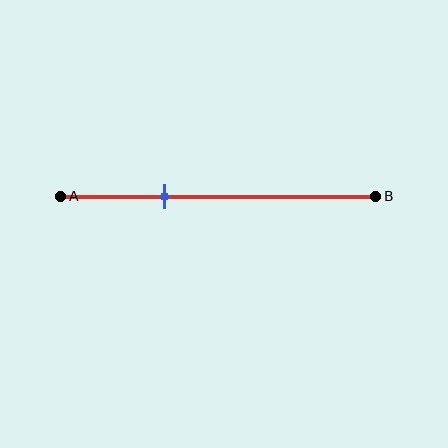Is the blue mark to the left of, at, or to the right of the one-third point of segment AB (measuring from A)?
The blue mark is approximately at the one-third point of segment AB.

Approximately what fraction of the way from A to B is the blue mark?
The blue mark is approximately 35% of the way from A to B.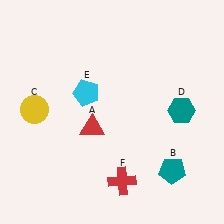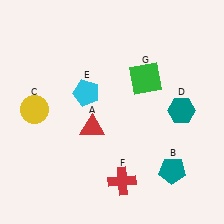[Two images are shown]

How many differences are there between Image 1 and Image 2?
There is 1 difference between the two images.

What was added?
A green square (G) was added in Image 2.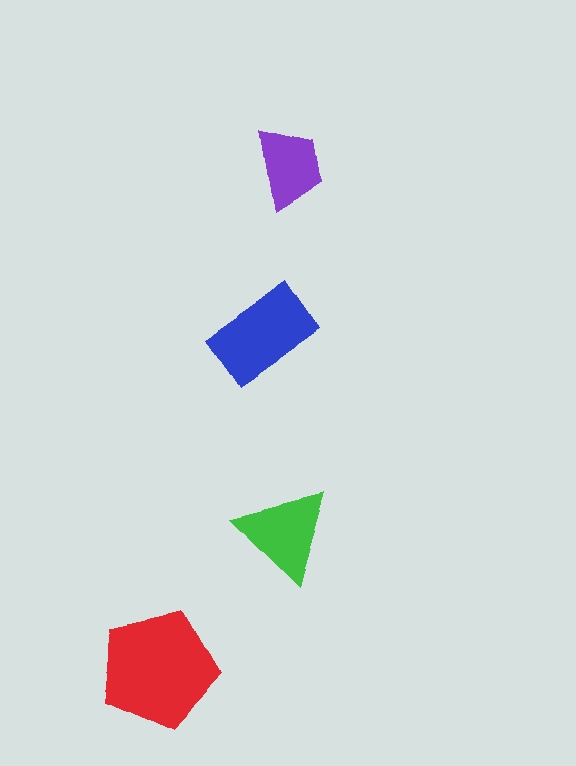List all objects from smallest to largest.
The purple trapezoid, the green triangle, the blue rectangle, the red pentagon.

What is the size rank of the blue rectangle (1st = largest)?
2nd.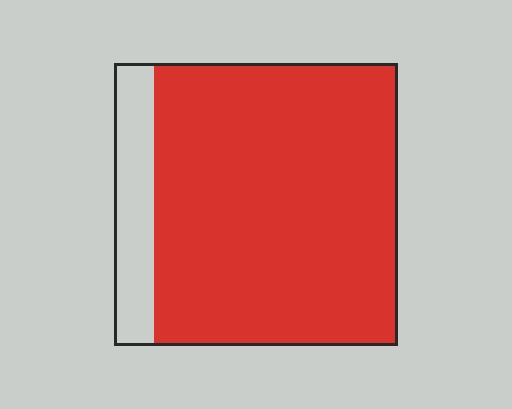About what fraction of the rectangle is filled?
About seven eighths (7/8).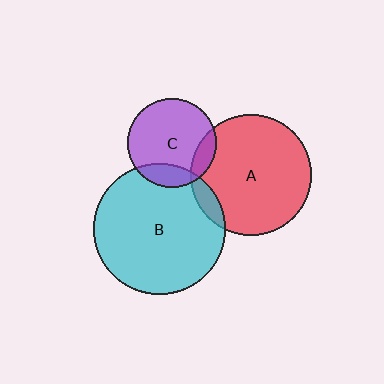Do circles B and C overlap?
Yes.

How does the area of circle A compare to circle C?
Approximately 1.9 times.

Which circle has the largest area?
Circle B (cyan).